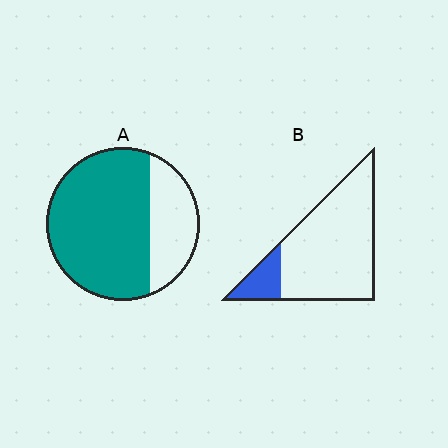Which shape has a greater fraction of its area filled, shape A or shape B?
Shape A.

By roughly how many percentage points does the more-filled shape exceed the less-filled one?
By roughly 55 percentage points (A over B).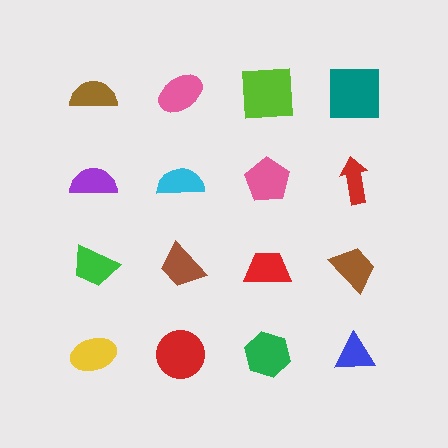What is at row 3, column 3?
A red trapezoid.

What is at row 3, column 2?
A brown trapezoid.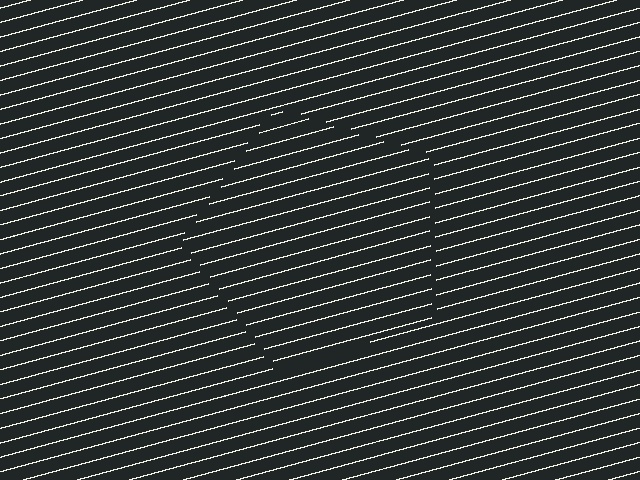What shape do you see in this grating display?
An illusory pentagon. The interior of the shape contains the same grating, shifted by half a period — the contour is defined by the phase discontinuity where line-ends from the inner and outer gratings abut.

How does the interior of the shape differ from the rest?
The interior of the shape contains the same grating, shifted by half a period — the contour is defined by the phase discontinuity where line-ends from the inner and outer gratings abut.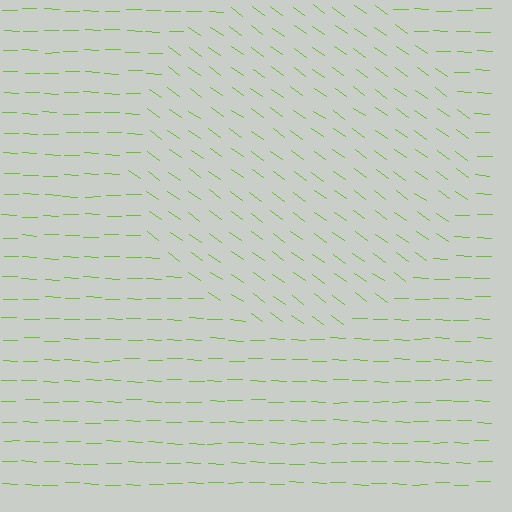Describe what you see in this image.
The image is filled with small lime line segments. A circle region in the image has lines oriented differently from the surrounding lines, creating a visible texture boundary.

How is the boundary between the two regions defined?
The boundary is defined purely by a change in line orientation (approximately 34 degrees difference). All lines are the same color and thickness.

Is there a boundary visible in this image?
Yes, there is a texture boundary formed by a change in line orientation.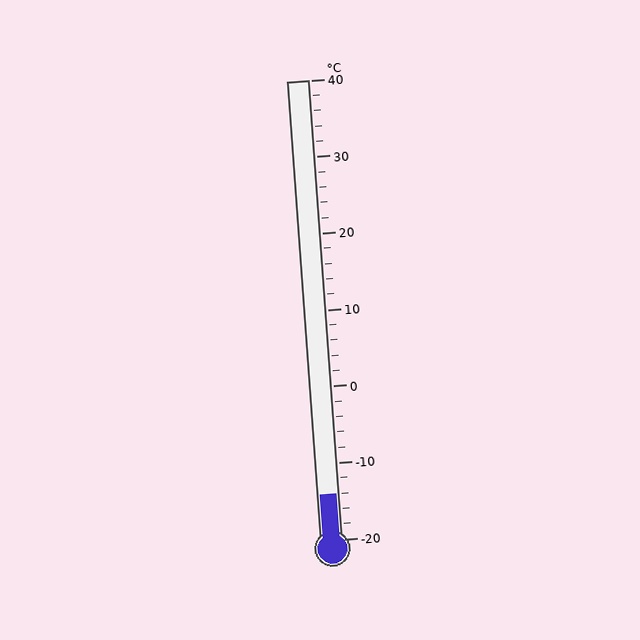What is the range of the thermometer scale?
The thermometer scale ranges from -20°C to 40°C.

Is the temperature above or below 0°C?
The temperature is below 0°C.